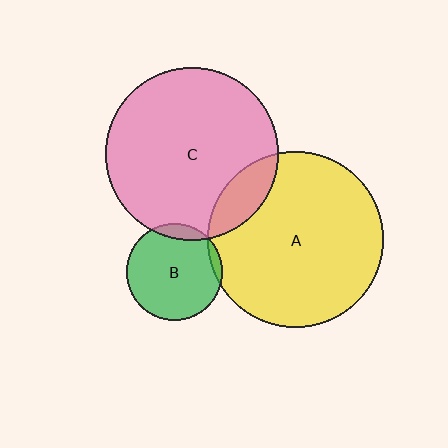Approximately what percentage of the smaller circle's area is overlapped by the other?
Approximately 5%.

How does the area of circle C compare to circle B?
Approximately 3.2 times.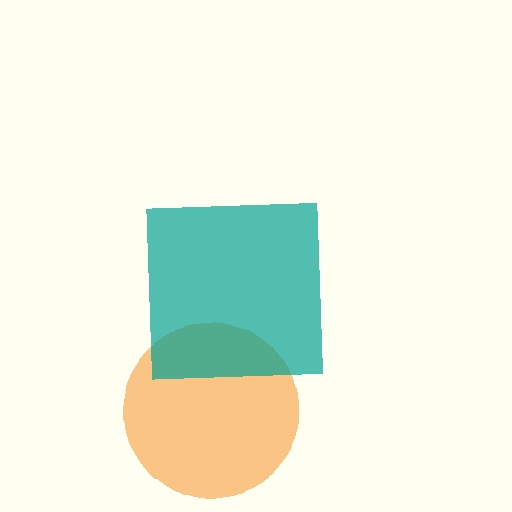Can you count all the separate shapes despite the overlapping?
Yes, there are 2 separate shapes.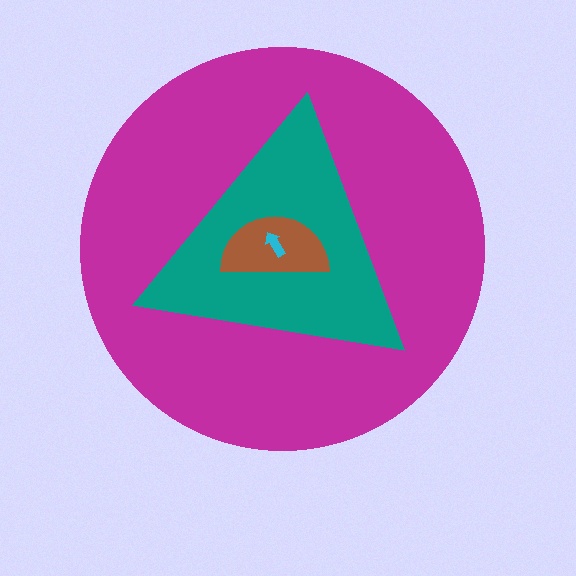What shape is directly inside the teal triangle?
The brown semicircle.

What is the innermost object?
The cyan arrow.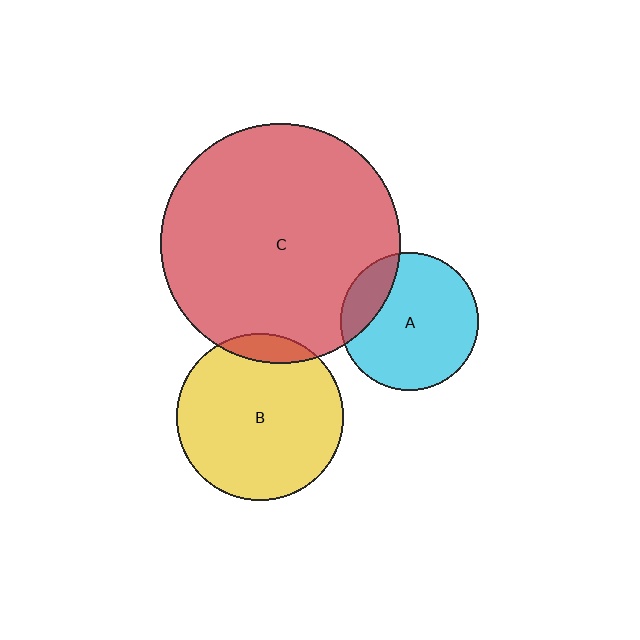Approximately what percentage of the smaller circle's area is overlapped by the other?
Approximately 20%.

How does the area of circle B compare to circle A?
Approximately 1.5 times.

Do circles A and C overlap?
Yes.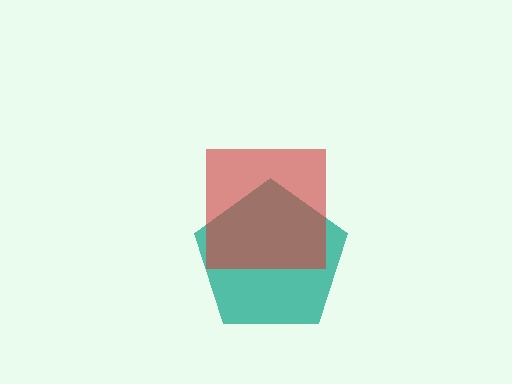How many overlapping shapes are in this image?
There are 2 overlapping shapes in the image.